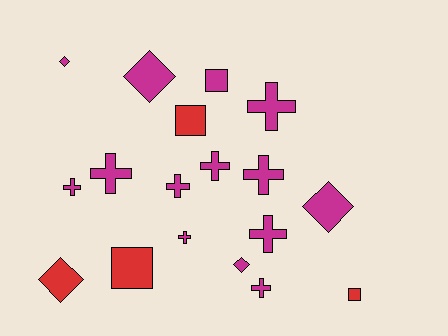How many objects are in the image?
There are 18 objects.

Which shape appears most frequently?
Cross, with 9 objects.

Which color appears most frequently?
Magenta, with 14 objects.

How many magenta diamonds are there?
There are 4 magenta diamonds.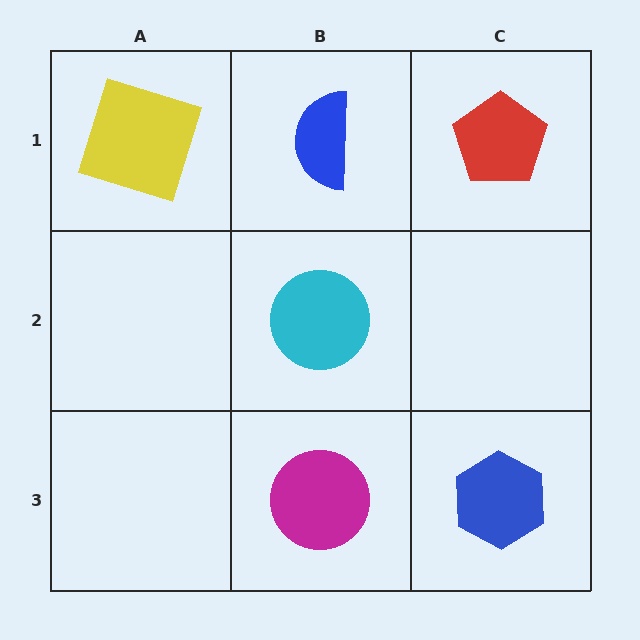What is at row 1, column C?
A red pentagon.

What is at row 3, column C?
A blue hexagon.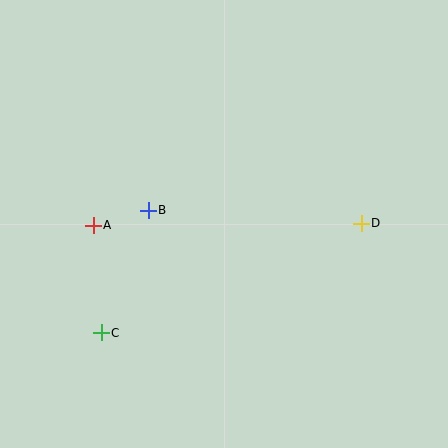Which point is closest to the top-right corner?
Point D is closest to the top-right corner.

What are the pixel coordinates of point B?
Point B is at (148, 210).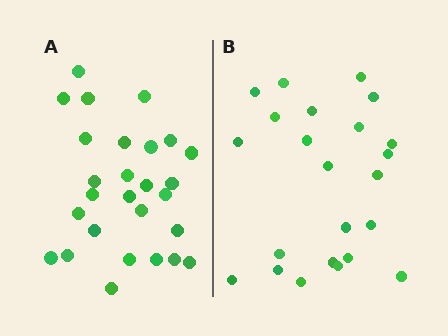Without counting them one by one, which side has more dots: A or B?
Region A (the left region) has more dots.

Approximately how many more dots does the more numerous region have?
Region A has about 4 more dots than region B.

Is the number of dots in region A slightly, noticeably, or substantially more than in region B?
Region A has only slightly more — the two regions are fairly close. The ratio is roughly 1.2 to 1.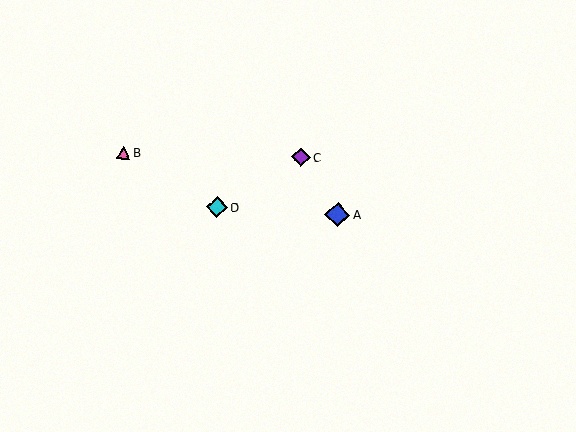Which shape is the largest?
The blue diamond (labeled A) is the largest.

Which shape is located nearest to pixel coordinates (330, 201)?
The blue diamond (labeled A) at (337, 215) is nearest to that location.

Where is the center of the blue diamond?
The center of the blue diamond is at (337, 215).